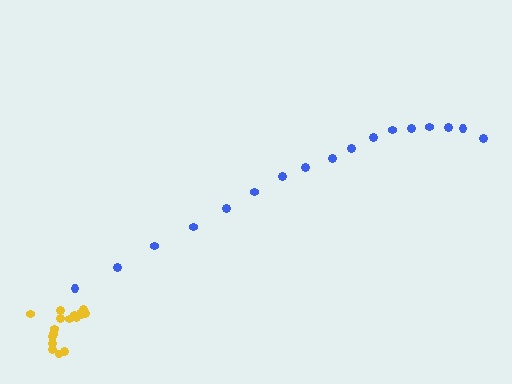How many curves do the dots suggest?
There are 2 distinct paths.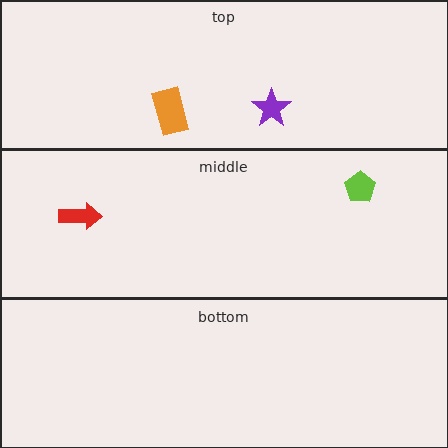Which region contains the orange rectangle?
The top region.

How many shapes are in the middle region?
2.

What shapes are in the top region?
The orange rectangle, the purple star.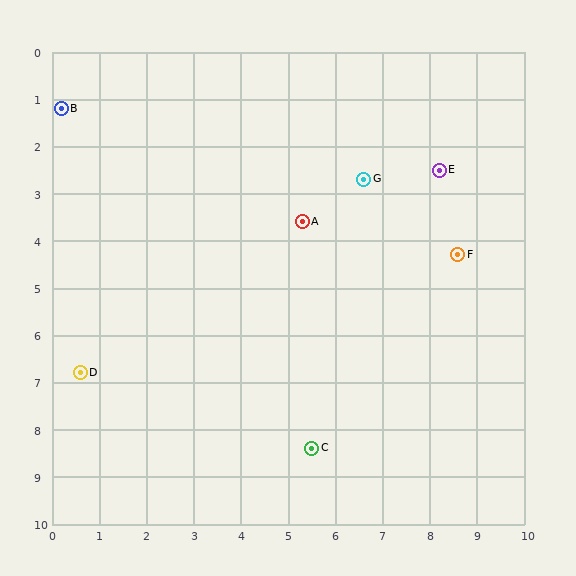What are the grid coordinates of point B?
Point B is at approximately (0.2, 1.2).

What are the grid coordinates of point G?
Point G is at approximately (6.6, 2.7).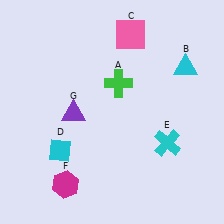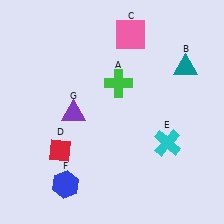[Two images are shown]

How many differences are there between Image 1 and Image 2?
There are 3 differences between the two images.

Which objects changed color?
B changed from cyan to teal. D changed from cyan to red. F changed from magenta to blue.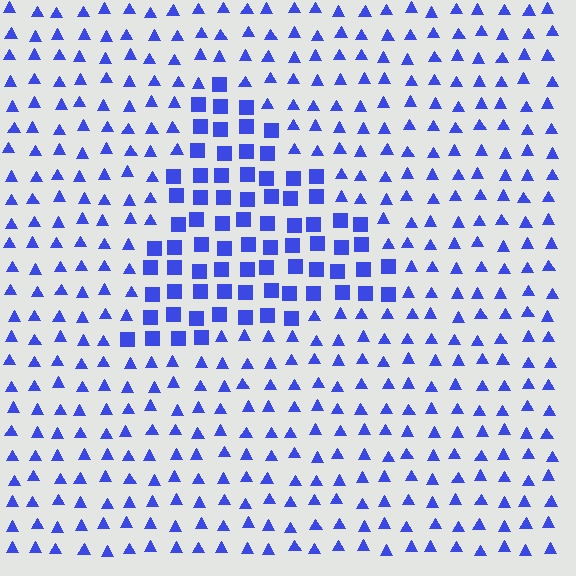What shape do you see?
I see a triangle.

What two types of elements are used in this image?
The image uses squares inside the triangle region and triangles outside it.